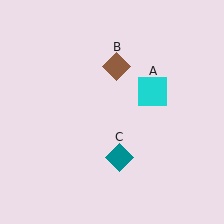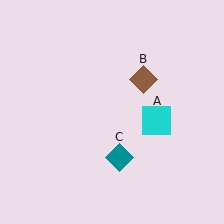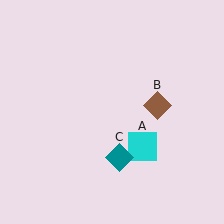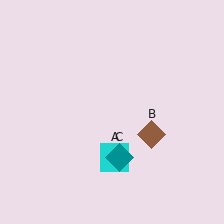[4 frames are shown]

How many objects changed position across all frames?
2 objects changed position: cyan square (object A), brown diamond (object B).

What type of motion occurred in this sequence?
The cyan square (object A), brown diamond (object B) rotated clockwise around the center of the scene.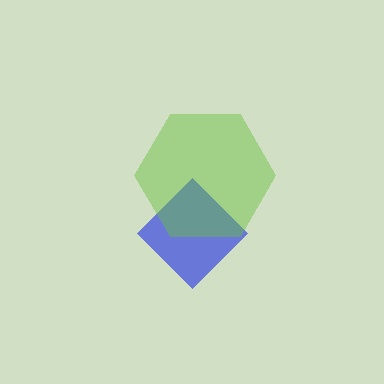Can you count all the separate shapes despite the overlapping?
Yes, there are 2 separate shapes.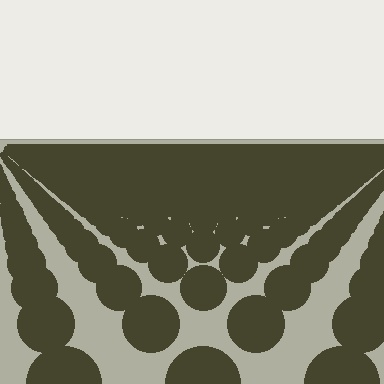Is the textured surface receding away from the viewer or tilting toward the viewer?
The surface is receding away from the viewer. Texture elements get smaller and denser toward the top.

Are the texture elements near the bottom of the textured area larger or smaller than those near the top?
Larger. Near the bottom, elements are closer to the viewer and appear at a bigger on-screen size.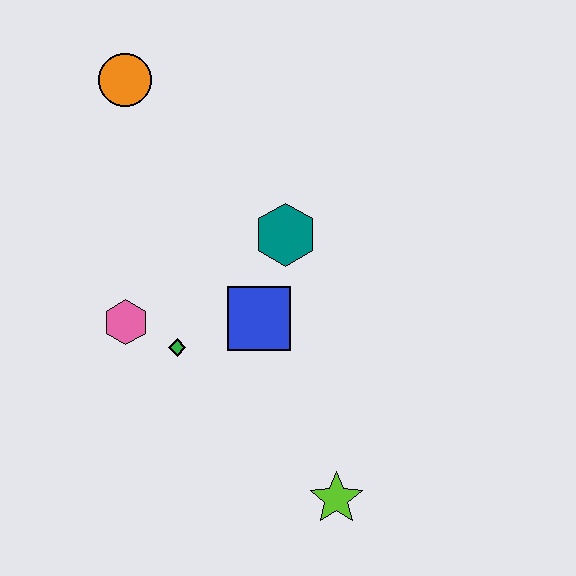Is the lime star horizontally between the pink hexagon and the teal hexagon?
No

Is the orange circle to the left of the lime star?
Yes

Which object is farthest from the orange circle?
The lime star is farthest from the orange circle.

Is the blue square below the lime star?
No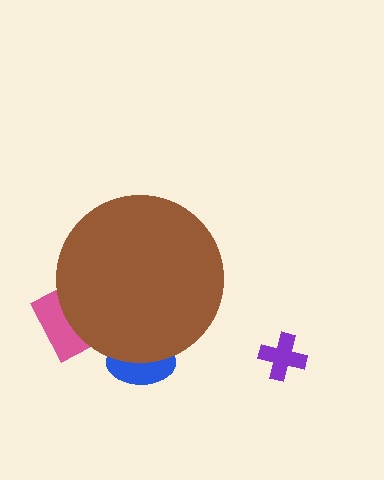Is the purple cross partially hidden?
No, the purple cross is fully visible.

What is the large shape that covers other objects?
A brown circle.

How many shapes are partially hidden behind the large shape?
2 shapes are partially hidden.